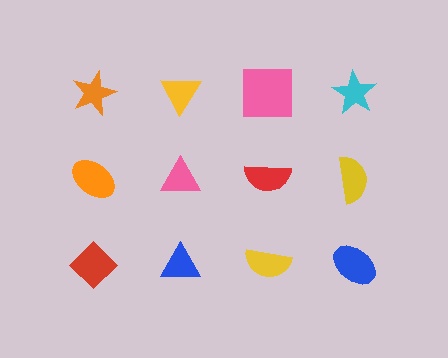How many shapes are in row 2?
4 shapes.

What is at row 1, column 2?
A yellow triangle.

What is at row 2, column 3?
A red semicircle.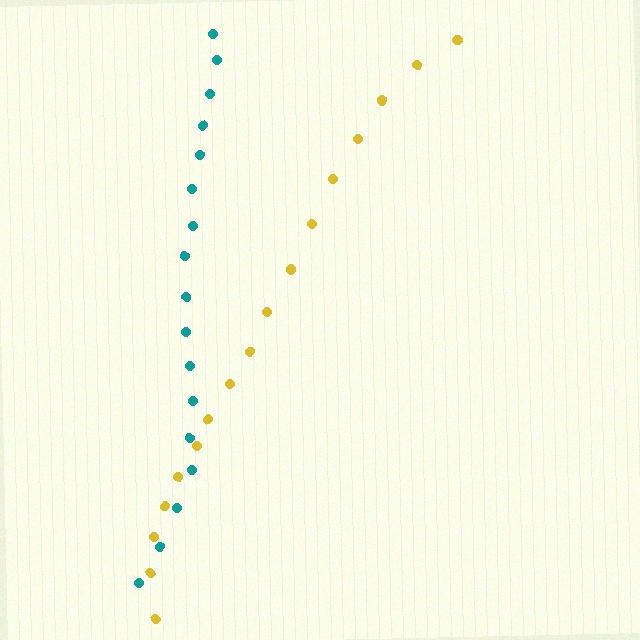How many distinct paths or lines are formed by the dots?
There are 2 distinct paths.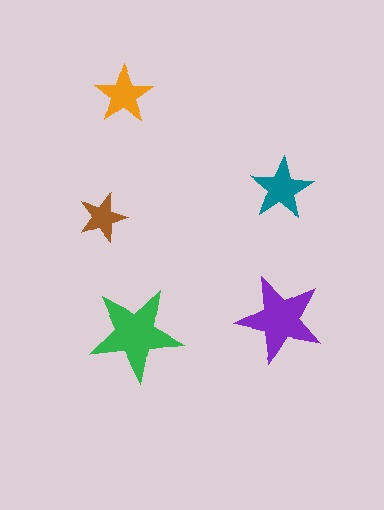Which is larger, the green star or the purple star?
The green one.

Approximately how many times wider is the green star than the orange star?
About 1.5 times wider.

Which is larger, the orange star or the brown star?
The orange one.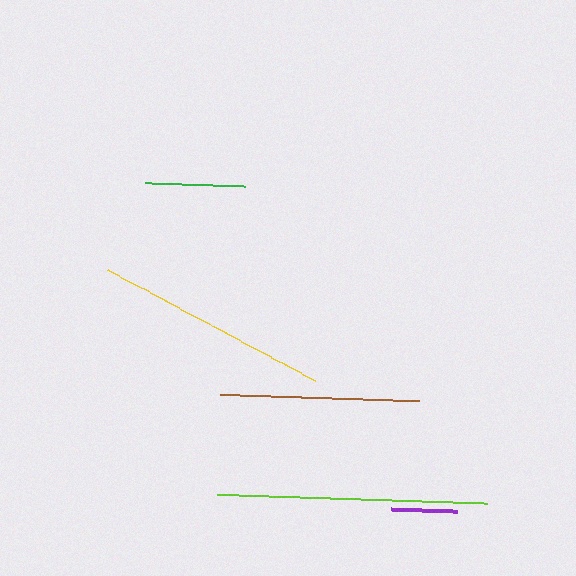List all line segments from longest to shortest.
From longest to shortest: lime, yellow, brown, green, purple.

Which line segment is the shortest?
The purple line is the shortest at approximately 65 pixels.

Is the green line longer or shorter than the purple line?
The green line is longer than the purple line.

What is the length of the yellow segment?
The yellow segment is approximately 236 pixels long.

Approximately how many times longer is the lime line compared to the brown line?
The lime line is approximately 1.4 times the length of the brown line.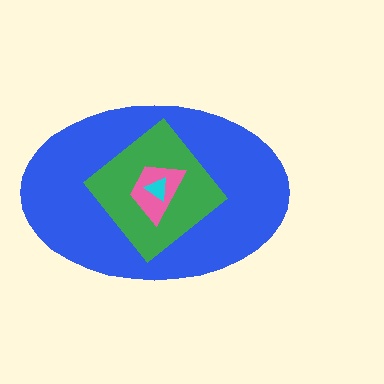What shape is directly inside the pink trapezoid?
The cyan triangle.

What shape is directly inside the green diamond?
The pink trapezoid.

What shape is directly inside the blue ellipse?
The green diamond.